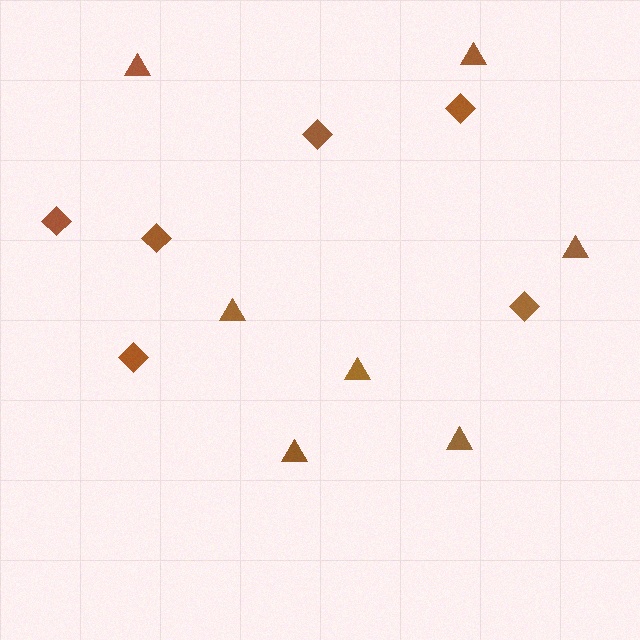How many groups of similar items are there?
There are 2 groups: one group of triangles (7) and one group of diamonds (6).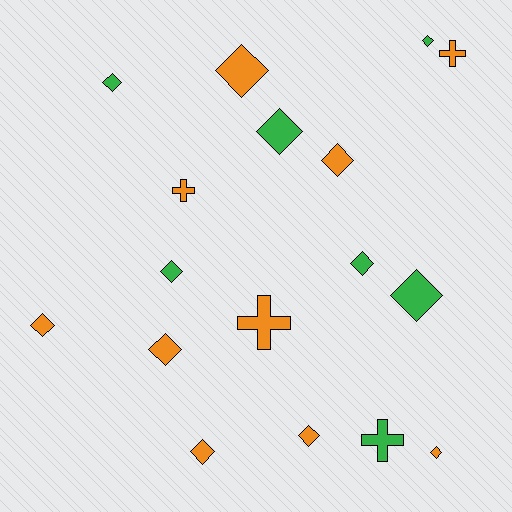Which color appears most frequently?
Orange, with 10 objects.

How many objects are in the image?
There are 17 objects.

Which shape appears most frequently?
Diamond, with 13 objects.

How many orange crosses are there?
There are 3 orange crosses.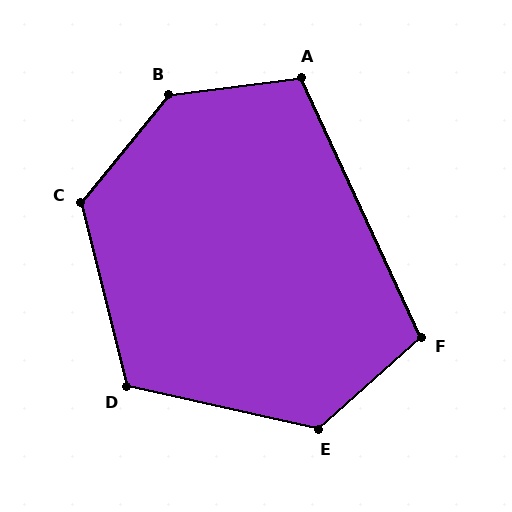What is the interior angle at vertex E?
Approximately 126 degrees (obtuse).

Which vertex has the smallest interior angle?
F, at approximately 107 degrees.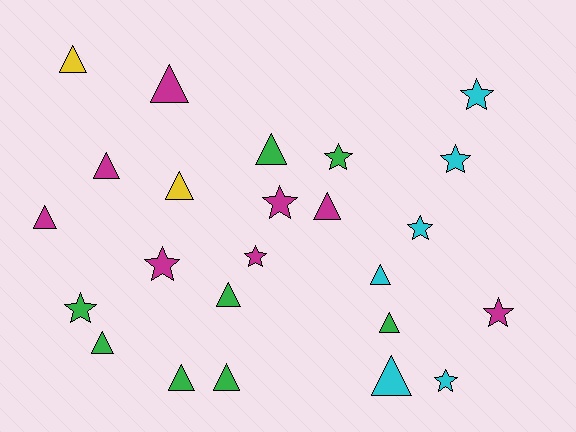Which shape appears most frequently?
Triangle, with 14 objects.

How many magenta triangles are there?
There are 4 magenta triangles.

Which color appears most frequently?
Magenta, with 8 objects.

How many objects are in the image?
There are 24 objects.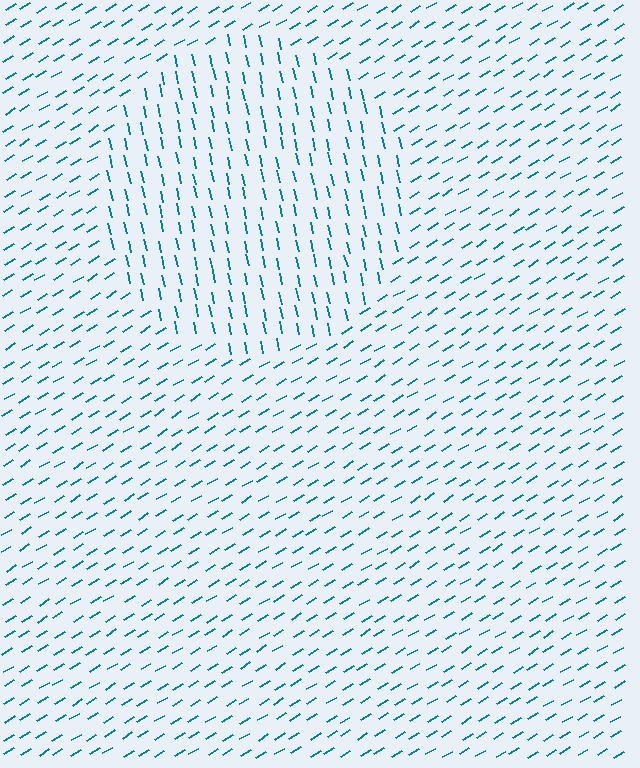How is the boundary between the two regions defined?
The boundary is defined purely by a change in line orientation (approximately 71 degrees difference). All lines are the same color and thickness.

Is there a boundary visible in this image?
Yes, there is a texture boundary formed by a change in line orientation.